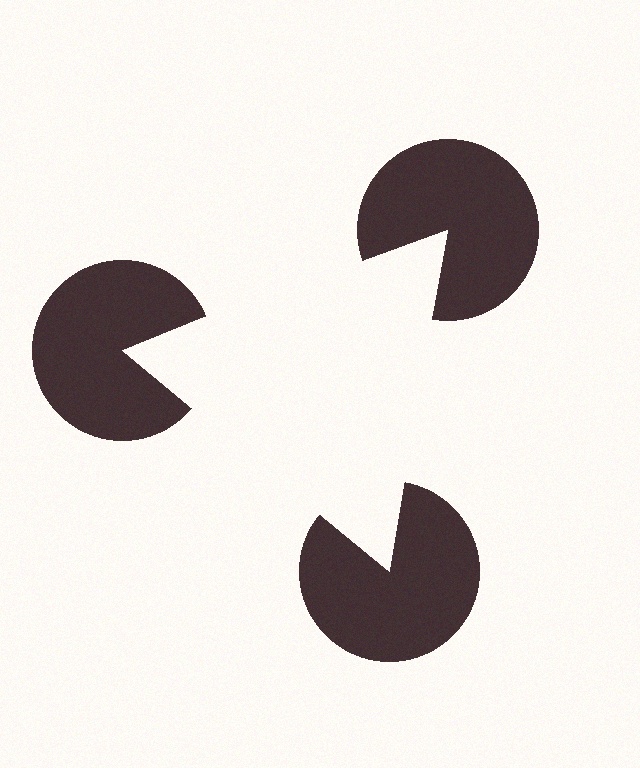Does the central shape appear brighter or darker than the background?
It typically appears slightly brighter than the background, even though no actual brightness change is drawn.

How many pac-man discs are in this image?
There are 3 — one at each vertex of the illusory triangle.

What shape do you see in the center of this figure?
An illusory triangle — its edges are inferred from the aligned wedge cuts in the pac-man discs, not physically drawn.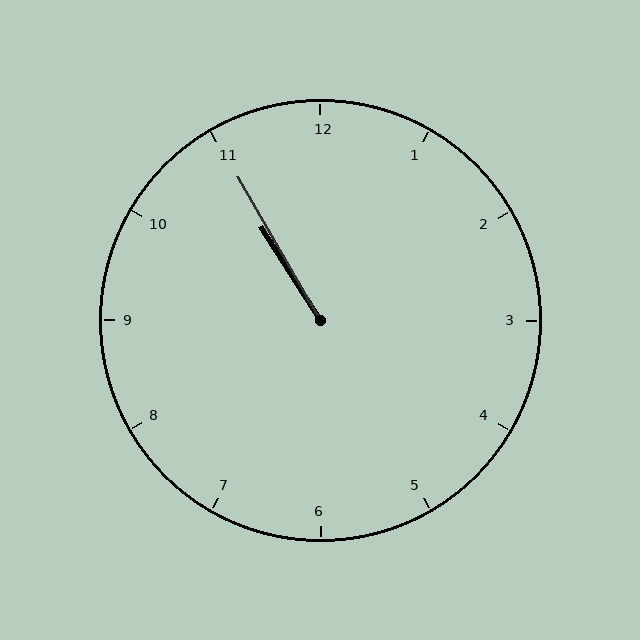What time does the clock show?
10:55.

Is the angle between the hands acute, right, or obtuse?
It is acute.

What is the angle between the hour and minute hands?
Approximately 2 degrees.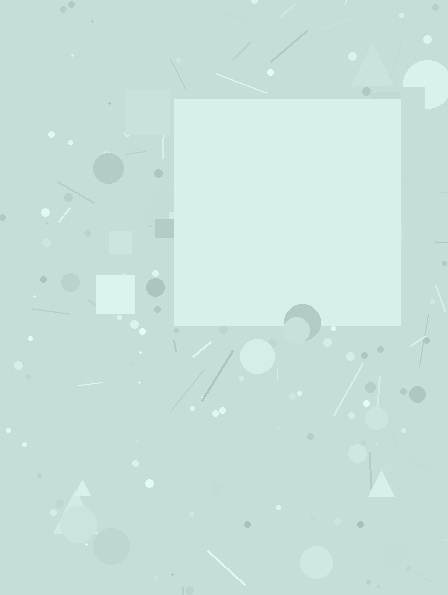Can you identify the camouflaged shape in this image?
The camouflaged shape is a square.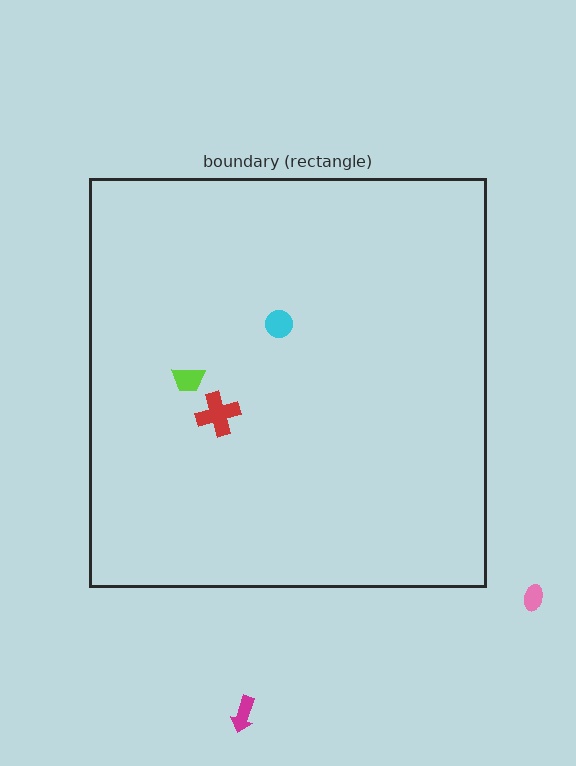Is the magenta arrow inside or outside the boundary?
Outside.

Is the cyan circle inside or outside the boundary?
Inside.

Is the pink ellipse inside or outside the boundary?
Outside.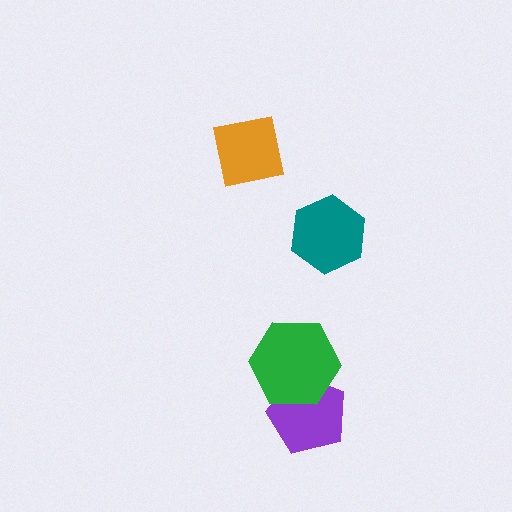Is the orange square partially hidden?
No, no other shape covers it.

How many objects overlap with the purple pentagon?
1 object overlaps with the purple pentagon.